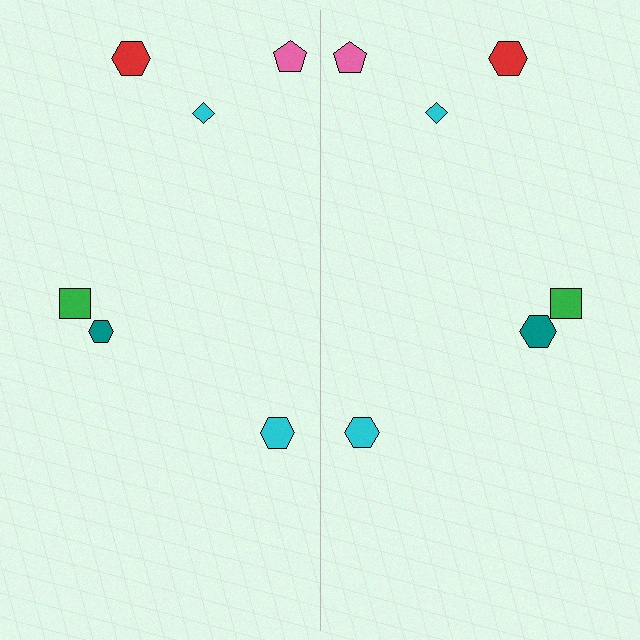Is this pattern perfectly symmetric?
No, the pattern is not perfectly symmetric. The teal hexagon on the right side has a different size than its mirror counterpart.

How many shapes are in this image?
There are 12 shapes in this image.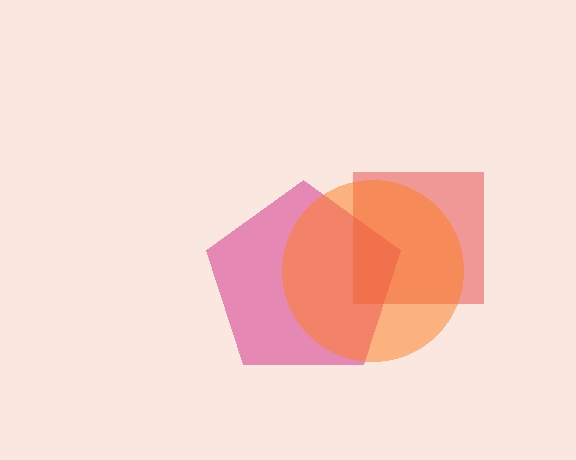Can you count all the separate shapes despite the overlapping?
Yes, there are 3 separate shapes.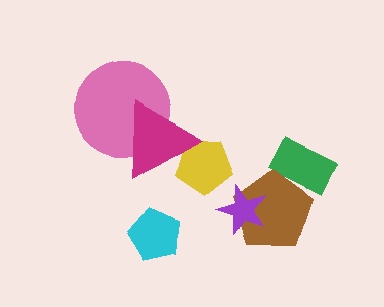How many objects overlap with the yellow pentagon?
1 object overlaps with the yellow pentagon.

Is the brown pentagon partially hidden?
Yes, it is partially covered by another shape.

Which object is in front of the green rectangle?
The brown pentagon is in front of the green rectangle.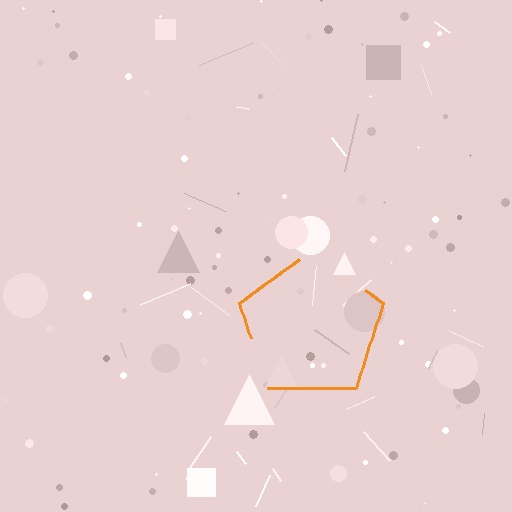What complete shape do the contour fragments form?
The contour fragments form a pentagon.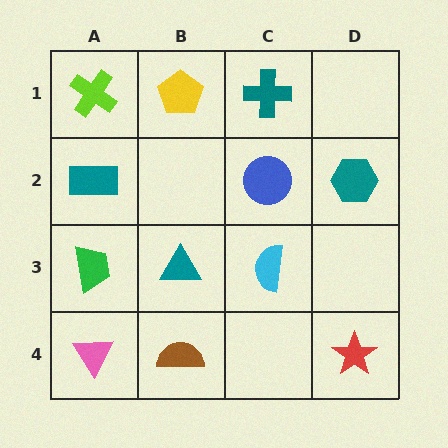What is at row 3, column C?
A cyan semicircle.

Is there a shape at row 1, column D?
No, that cell is empty.